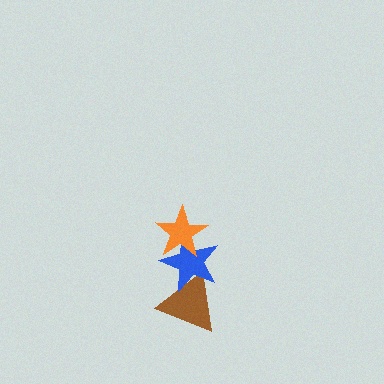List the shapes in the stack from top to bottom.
From top to bottom: the orange star, the blue star, the brown triangle.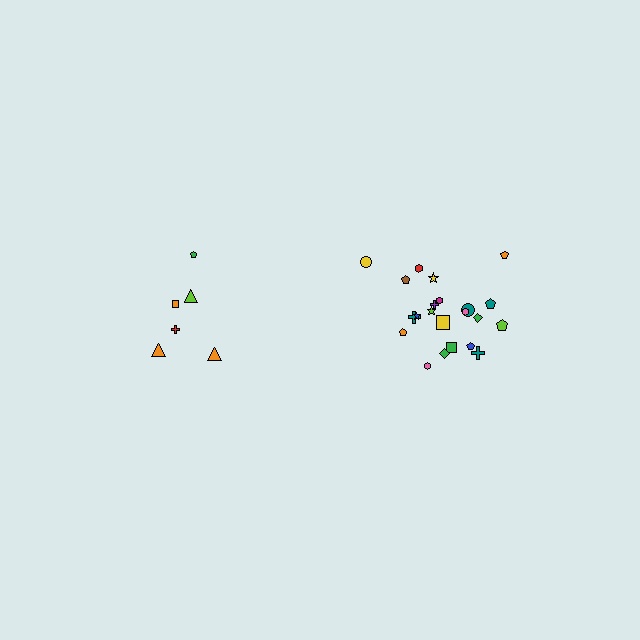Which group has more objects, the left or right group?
The right group.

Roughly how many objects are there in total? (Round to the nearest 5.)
Roughly 30 objects in total.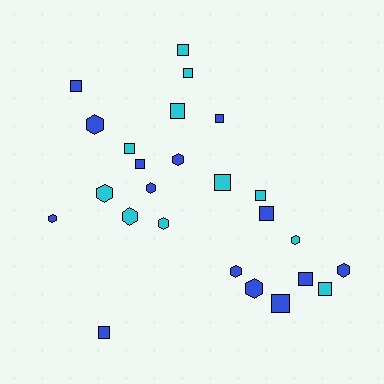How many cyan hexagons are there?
There are 4 cyan hexagons.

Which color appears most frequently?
Blue, with 14 objects.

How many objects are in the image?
There are 25 objects.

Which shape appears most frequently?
Square, with 14 objects.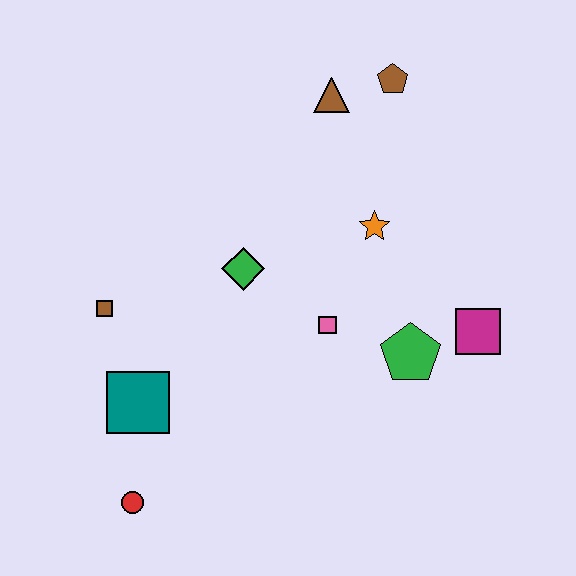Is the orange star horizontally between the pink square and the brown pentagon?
Yes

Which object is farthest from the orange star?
The red circle is farthest from the orange star.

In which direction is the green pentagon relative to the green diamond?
The green pentagon is to the right of the green diamond.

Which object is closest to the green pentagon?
The magenta square is closest to the green pentagon.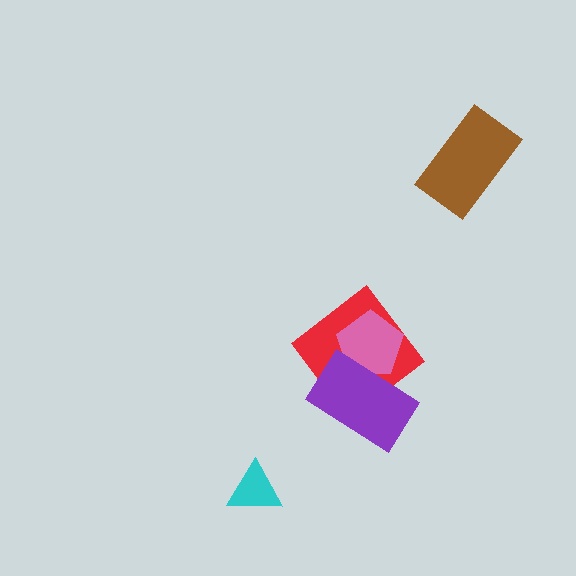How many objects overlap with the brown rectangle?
0 objects overlap with the brown rectangle.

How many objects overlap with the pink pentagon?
2 objects overlap with the pink pentagon.